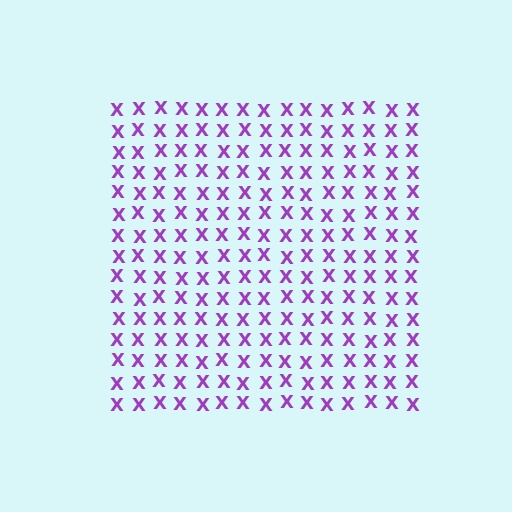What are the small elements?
The small elements are letter X's.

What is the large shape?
The large shape is a square.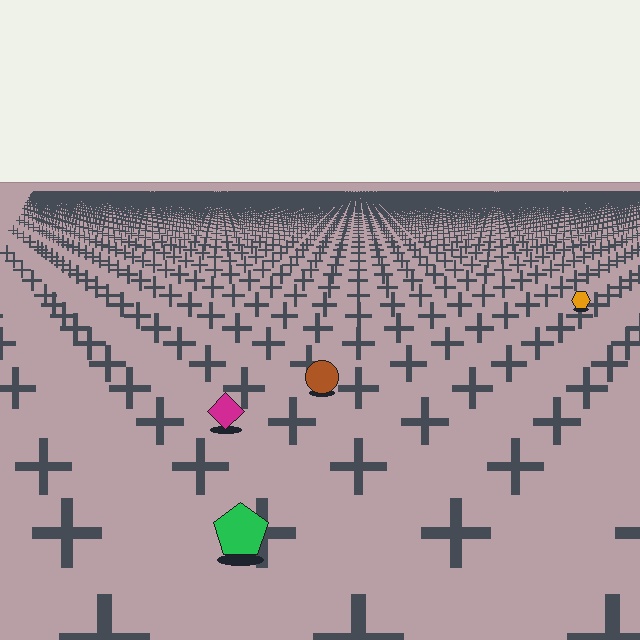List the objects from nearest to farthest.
From nearest to farthest: the green pentagon, the magenta diamond, the brown circle, the orange hexagon.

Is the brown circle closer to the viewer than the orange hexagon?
Yes. The brown circle is closer — you can tell from the texture gradient: the ground texture is coarser near it.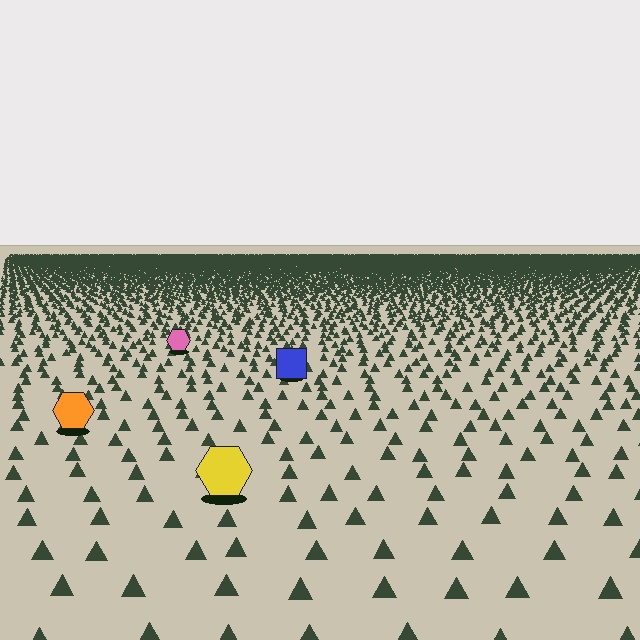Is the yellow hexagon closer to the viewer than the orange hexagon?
Yes. The yellow hexagon is closer — you can tell from the texture gradient: the ground texture is coarser near it.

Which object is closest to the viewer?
The yellow hexagon is closest. The texture marks near it are larger and more spread out.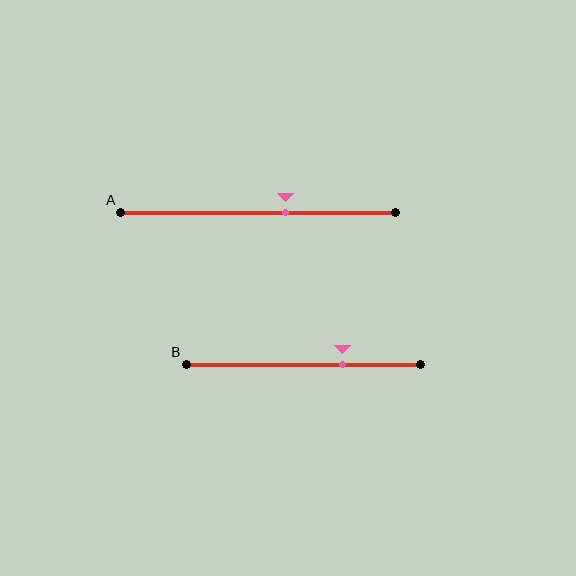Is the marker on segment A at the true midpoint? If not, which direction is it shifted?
No, the marker on segment A is shifted to the right by about 10% of the segment length.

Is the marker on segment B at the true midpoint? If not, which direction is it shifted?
No, the marker on segment B is shifted to the right by about 17% of the segment length.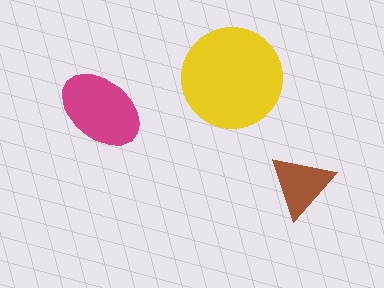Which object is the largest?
The yellow circle.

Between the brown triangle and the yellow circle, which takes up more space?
The yellow circle.